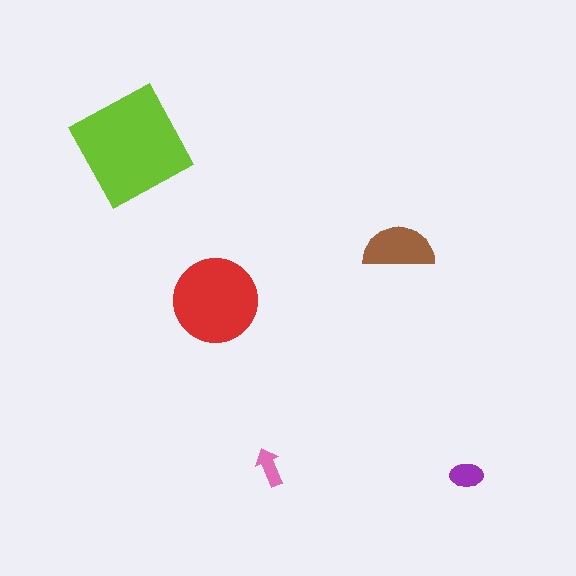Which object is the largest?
The lime square.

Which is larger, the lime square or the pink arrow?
The lime square.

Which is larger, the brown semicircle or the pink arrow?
The brown semicircle.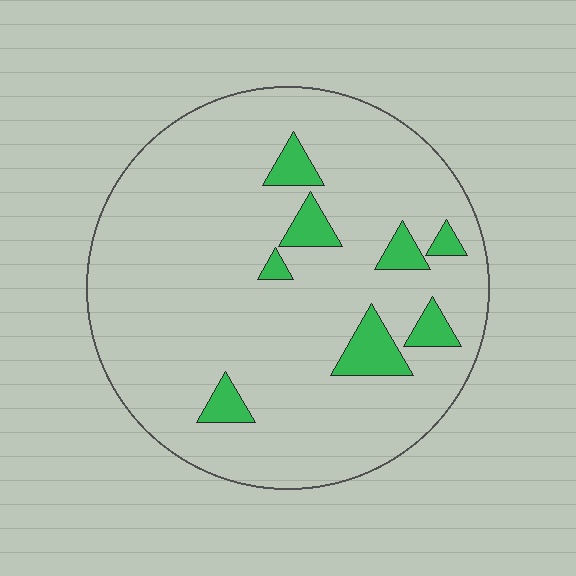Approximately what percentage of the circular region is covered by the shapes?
Approximately 10%.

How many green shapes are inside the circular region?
8.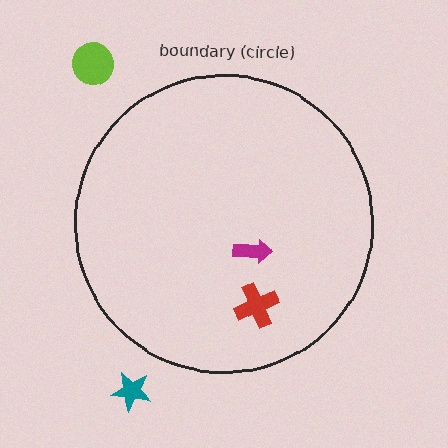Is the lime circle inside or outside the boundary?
Outside.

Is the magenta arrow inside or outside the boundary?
Inside.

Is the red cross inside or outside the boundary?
Inside.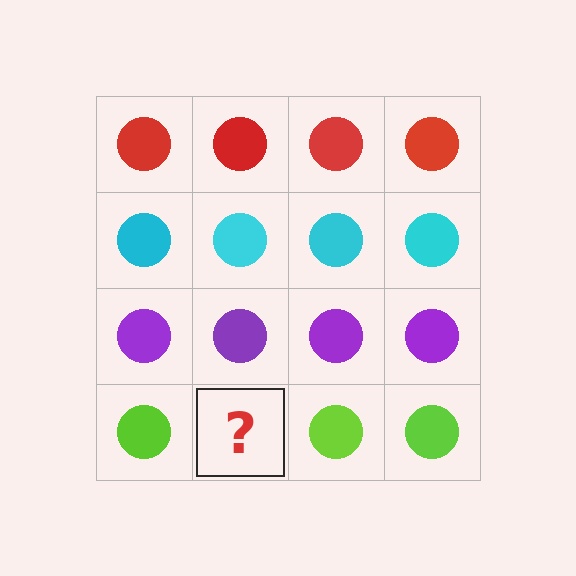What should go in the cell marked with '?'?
The missing cell should contain a lime circle.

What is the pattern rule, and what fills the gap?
The rule is that each row has a consistent color. The gap should be filled with a lime circle.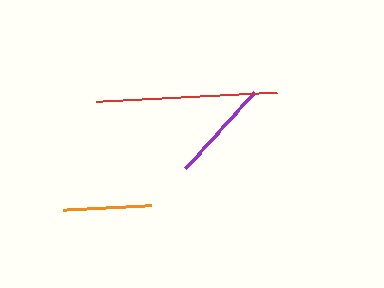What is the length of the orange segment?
The orange segment is approximately 88 pixels long.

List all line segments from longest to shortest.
From longest to shortest: red, purple, orange.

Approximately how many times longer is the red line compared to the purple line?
The red line is approximately 1.8 times the length of the purple line.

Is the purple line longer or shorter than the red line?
The red line is longer than the purple line.